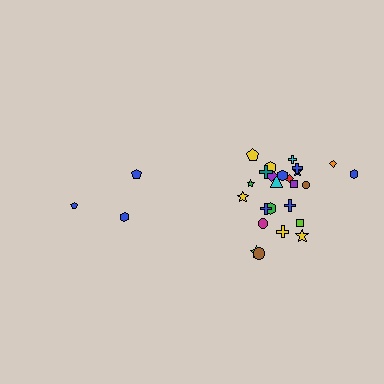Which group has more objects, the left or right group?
The right group.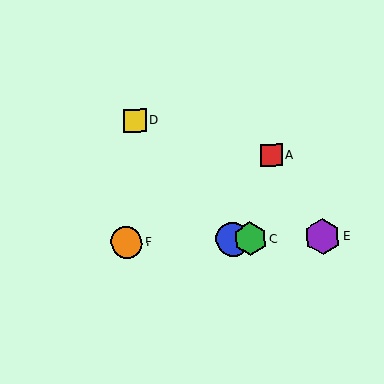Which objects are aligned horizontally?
Objects B, C, E, F are aligned horizontally.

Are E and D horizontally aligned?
No, E is at y≈237 and D is at y≈121.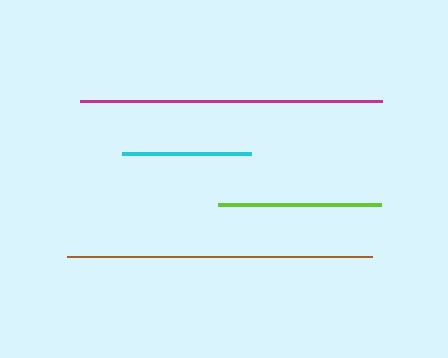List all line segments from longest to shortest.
From longest to shortest: brown, magenta, lime, cyan.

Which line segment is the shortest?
The cyan line is the shortest at approximately 129 pixels.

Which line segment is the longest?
The brown line is the longest at approximately 305 pixels.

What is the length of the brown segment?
The brown segment is approximately 305 pixels long.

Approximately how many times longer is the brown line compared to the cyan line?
The brown line is approximately 2.4 times the length of the cyan line.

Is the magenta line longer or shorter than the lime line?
The magenta line is longer than the lime line.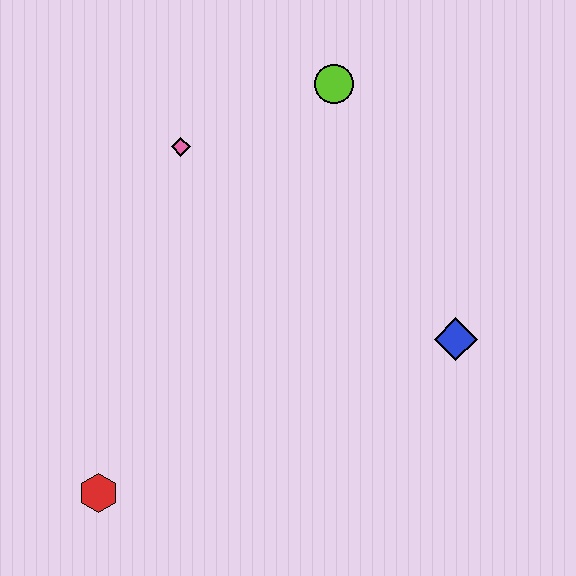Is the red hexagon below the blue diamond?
Yes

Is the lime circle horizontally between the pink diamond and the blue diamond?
Yes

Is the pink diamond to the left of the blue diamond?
Yes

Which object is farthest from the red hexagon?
The lime circle is farthest from the red hexagon.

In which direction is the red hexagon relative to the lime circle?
The red hexagon is below the lime circle.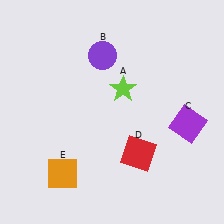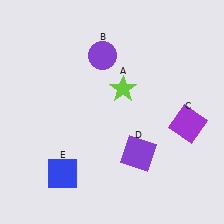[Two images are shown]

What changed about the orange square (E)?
In Image 1, E is orange. In Image 2, it changed to blue.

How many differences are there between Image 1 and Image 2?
There are 2 differences between the two images.